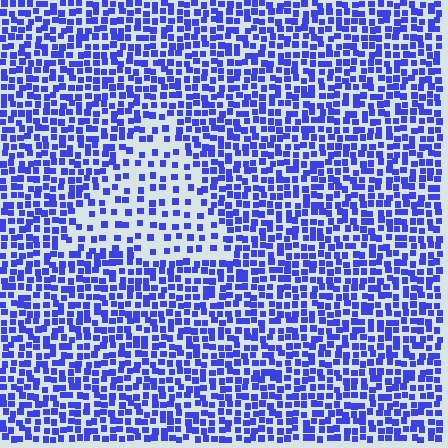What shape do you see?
I see a triangle.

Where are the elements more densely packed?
The elements are more densely packed outside the triangle boundary.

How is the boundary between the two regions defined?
The boundary is defined by a change in element density (approximately 2.1x ratio). All elements are the same color, size, and shape.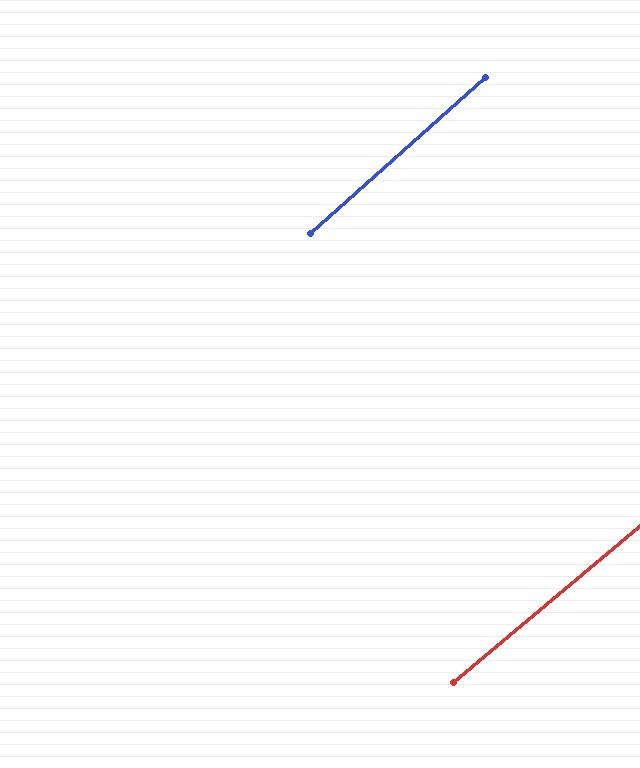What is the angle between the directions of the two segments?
Approximately 2 degrees.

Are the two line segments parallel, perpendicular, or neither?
Parallel — their directions differ by only 1.8°.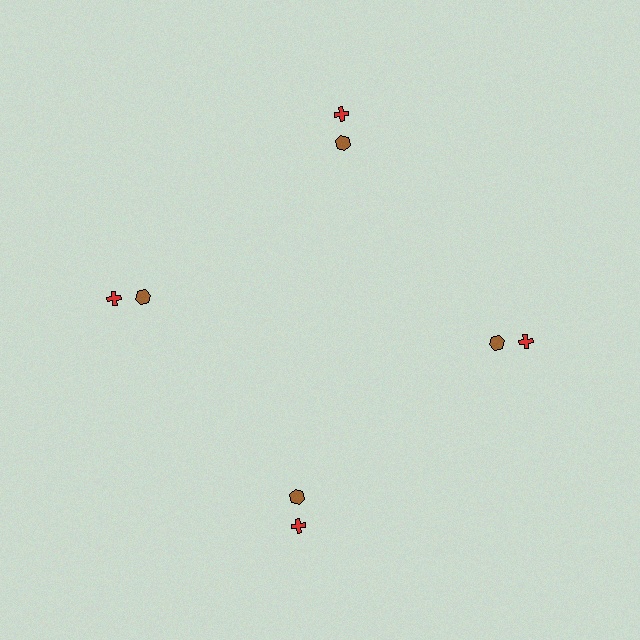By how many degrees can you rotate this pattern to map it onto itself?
The pattern maps onto itself every 90 degrees of rotation.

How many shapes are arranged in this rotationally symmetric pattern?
There are 8 shapes, arranged in 4 groups of 2.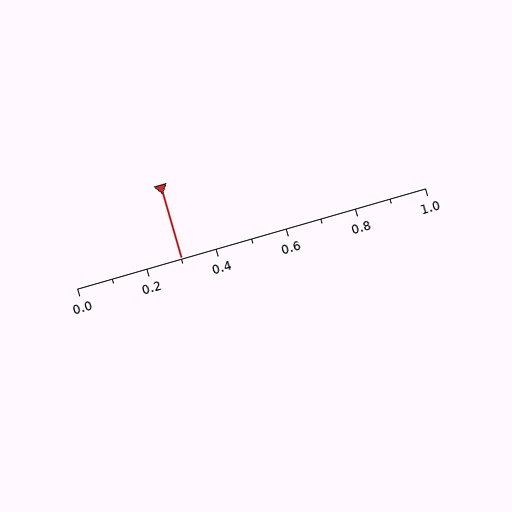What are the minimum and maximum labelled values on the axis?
The axis runs from 0.0 to 1.0.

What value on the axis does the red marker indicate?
The marker indicates approximately 0.3.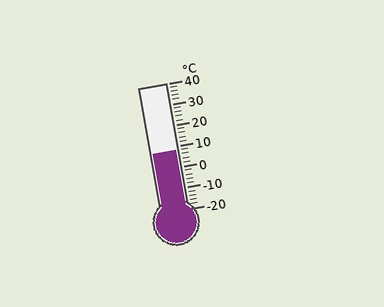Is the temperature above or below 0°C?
The temperature is above 0°C.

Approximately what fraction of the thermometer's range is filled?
The thermometer is filled to approximately 45% of its range.